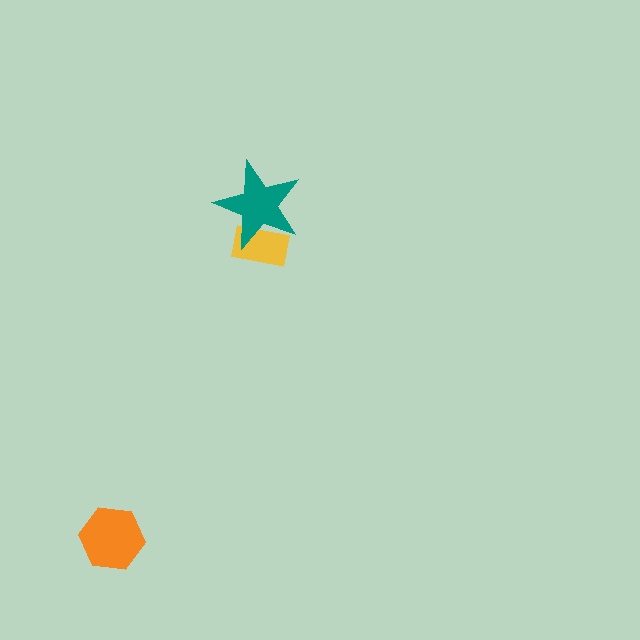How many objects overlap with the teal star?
1 object overlaps with the teal star.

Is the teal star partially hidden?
No, no other shape covers it.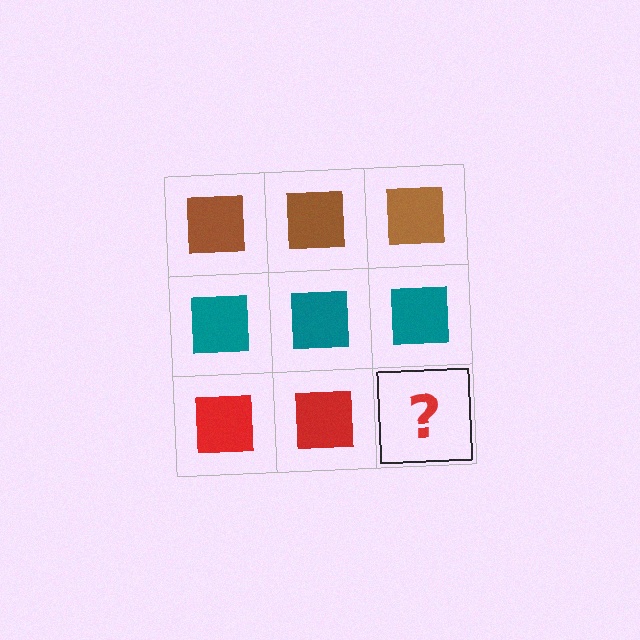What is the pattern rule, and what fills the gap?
The rule is that each row has a consistent color. The gap should be filled with a red square.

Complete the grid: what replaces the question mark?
The question mark should be replaced with a red square.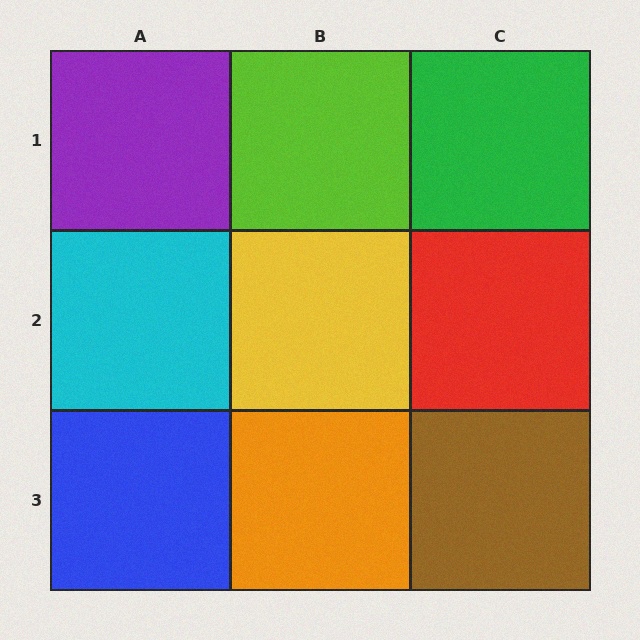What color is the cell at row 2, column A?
Cyan.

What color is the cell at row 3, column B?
Orange.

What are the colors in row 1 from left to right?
Purple, lime, green.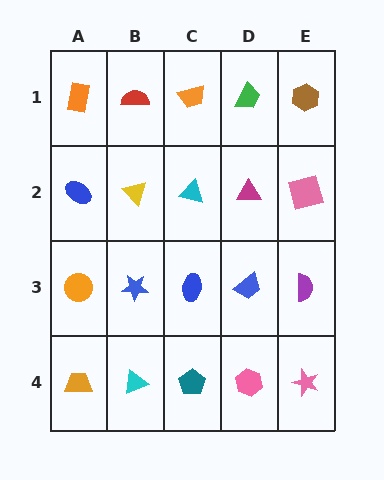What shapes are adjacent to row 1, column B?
A yellow triangle (row 2, column B), an orange rectangle (row 1, column A), an orange trapezoid (row 1, column C).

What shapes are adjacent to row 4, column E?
A purple semicircle (row 3, column E), a pink hexagon (row 4, column D).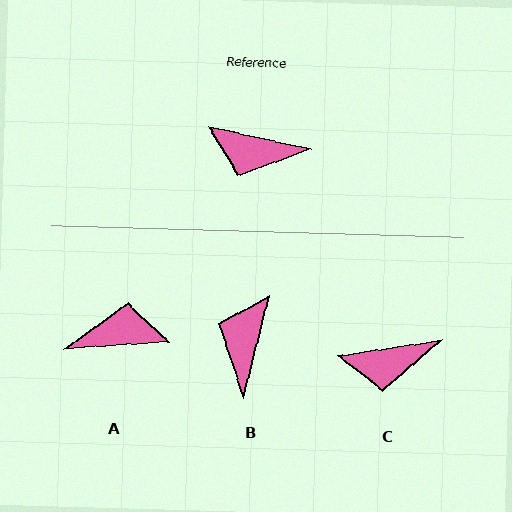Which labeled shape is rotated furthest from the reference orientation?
A, about 164 degrees away.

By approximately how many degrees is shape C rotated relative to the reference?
Approximately 21 degrees counter-clockwise.